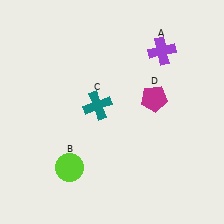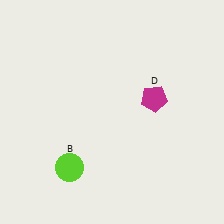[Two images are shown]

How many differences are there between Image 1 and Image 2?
There are 2 differences between the two images.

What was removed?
The teal cross (C), the purple cross (A) were removed in Image 2.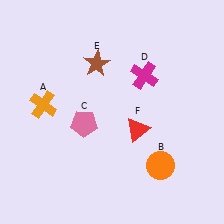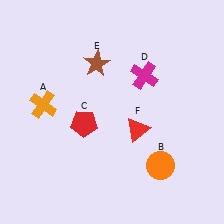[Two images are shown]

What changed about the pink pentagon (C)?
In Image 1, C is pink. In Image 2, it changed to red.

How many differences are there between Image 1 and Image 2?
There is 1 difference between the two images.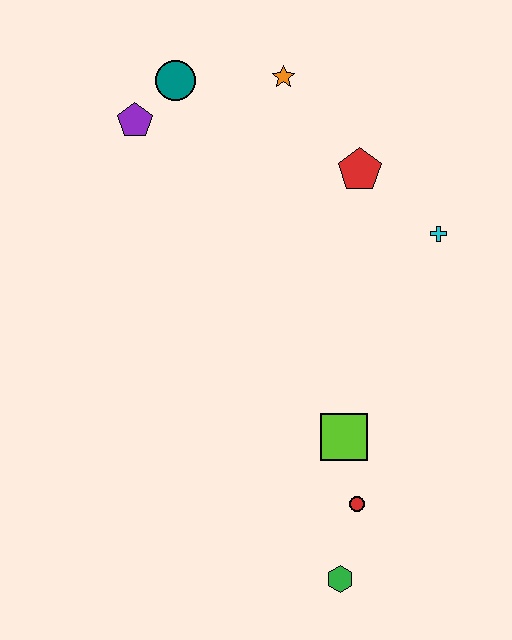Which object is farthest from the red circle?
The teal circle is farthest from the red circle.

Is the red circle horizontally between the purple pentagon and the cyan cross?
Yes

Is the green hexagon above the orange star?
No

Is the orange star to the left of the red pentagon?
Yes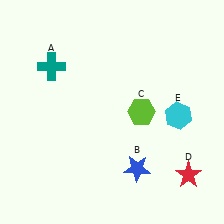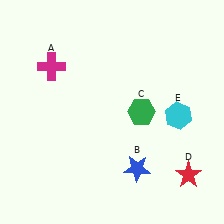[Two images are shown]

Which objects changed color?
A changed from teal to magenta. C changed from lime to green.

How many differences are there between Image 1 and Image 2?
There are 2 differences between the two images.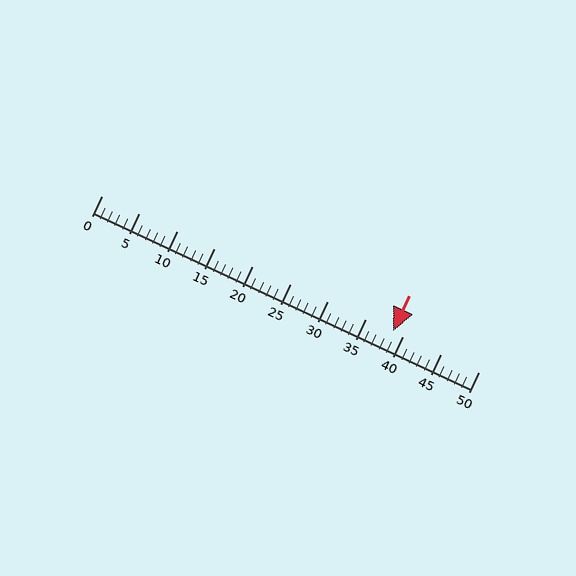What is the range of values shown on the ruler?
The ruler shows values from 0 to 50.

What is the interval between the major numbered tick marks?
The major tick marks are spaced 5 units apart.